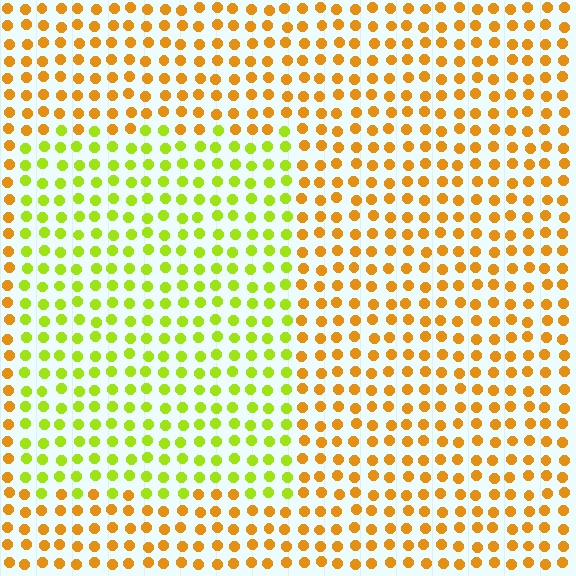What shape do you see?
I see a rectangle.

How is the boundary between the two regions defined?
The boundary is defined purely by a slight shift in hue (about 45 degrees). Spacing, size, and orientation are identical on both sides.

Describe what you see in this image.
The image is filled with small orange elements in a uniform arrangement. A rectangle-shaped region is visible where the elements are tinted to a slightly different hue, forming a subtle color boundary.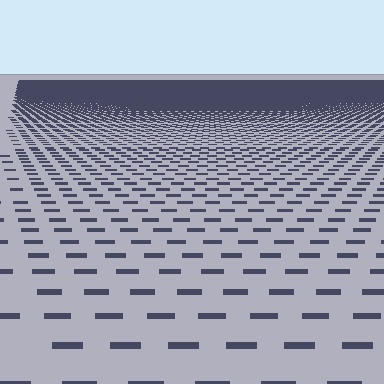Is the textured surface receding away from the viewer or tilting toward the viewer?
The surface is receding away from the viewer. Texture elements get smaller and denser toward the top.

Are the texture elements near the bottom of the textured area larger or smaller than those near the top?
Larger. Near the bottom, elements are closer to the viewer and appear at a bigger on-screen size.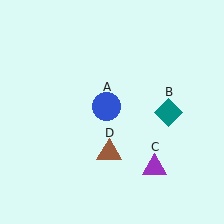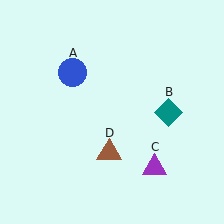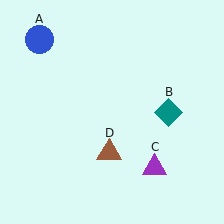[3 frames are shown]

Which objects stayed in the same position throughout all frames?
Teal diamond (object B) and purple triangle (object C) and brown triangle (object D) remained stationary.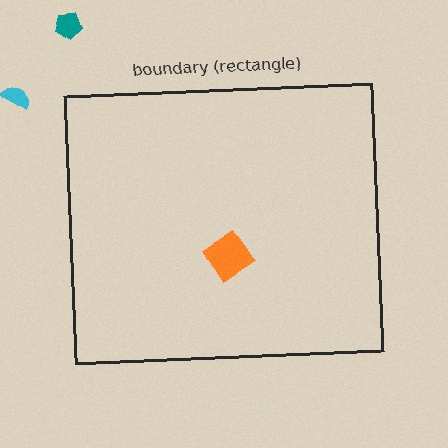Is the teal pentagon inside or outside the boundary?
Outside.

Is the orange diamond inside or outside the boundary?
Inside.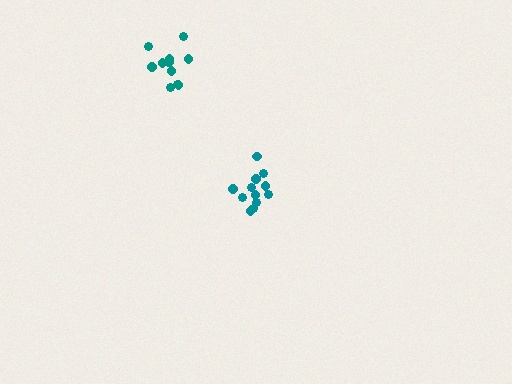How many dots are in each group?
Group 1: 12 dots, Group 2: 11 dots (23 total).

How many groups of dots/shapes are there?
There are 2 groups.